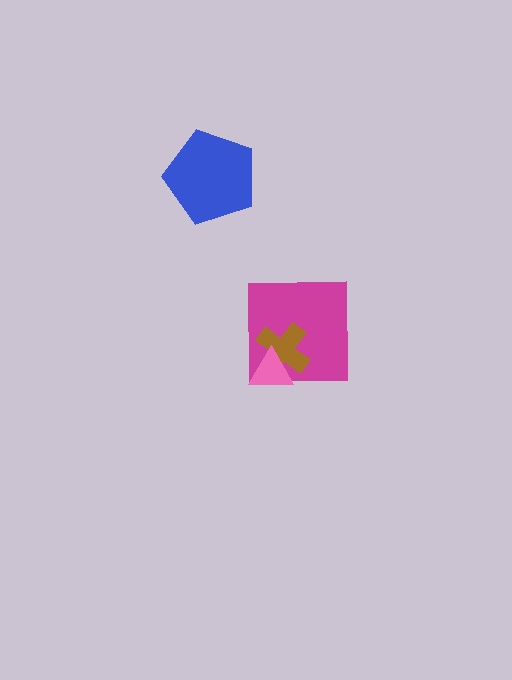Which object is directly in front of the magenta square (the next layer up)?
The brown cross is directly in front of the magenta square.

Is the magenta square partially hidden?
Yes, it is partially covered by another shape.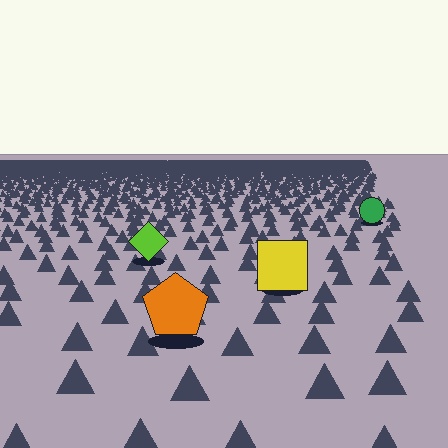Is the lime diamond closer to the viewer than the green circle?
Yes. The lime diamond is closer — you can tell from the texture gradient: the ground texture is coarser near it.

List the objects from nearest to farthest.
From nearest to farthest: the orange pentagon, the yellow square, the lime diamond, the green circle.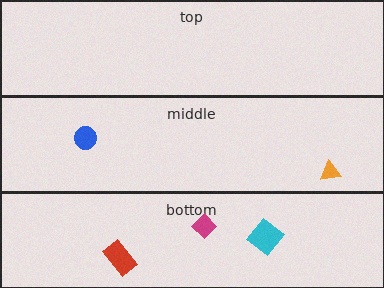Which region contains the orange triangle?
The middle region.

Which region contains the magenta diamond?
The bottom region.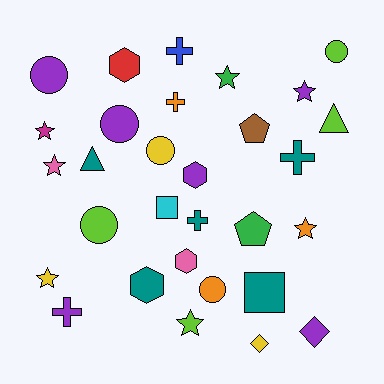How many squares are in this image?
There are 2 squares.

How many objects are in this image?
There are 30 objects.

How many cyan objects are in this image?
There is 1 cyan object.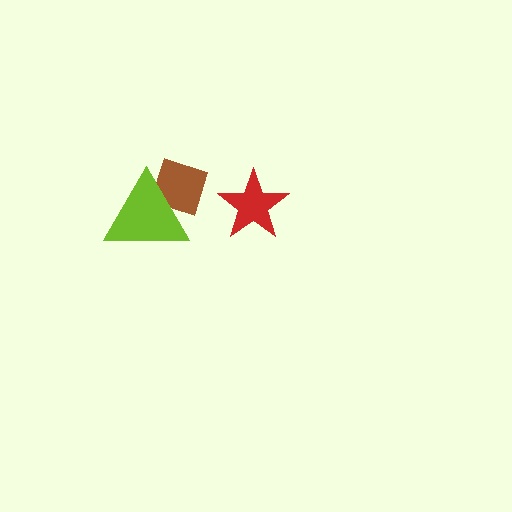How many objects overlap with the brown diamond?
1 object overlaps with the brown diamond.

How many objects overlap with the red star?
0 objects overlap with the red star.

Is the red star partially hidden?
No, no other shape covers it.